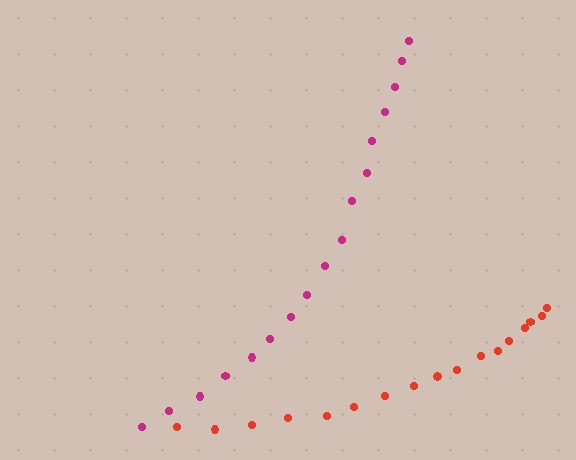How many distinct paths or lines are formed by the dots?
There are 2 distinct paths.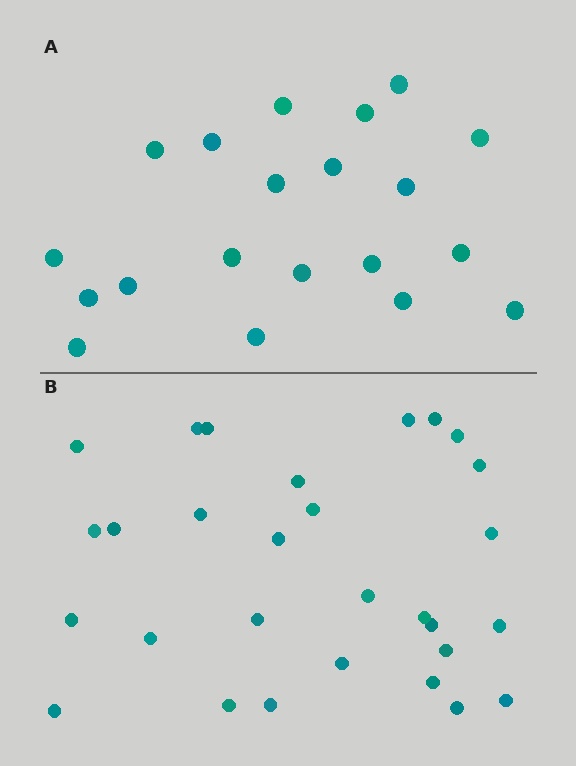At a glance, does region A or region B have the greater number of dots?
Region B (the bottom region) has more dots.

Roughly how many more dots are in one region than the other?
Region B has roughly 8 or so more dots than region A.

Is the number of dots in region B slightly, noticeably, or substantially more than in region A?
Region B has substantially more. The ratio is roughly 1.4 to 1.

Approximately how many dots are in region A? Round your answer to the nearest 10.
About 20 dots.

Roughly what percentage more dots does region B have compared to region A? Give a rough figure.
About 45% more.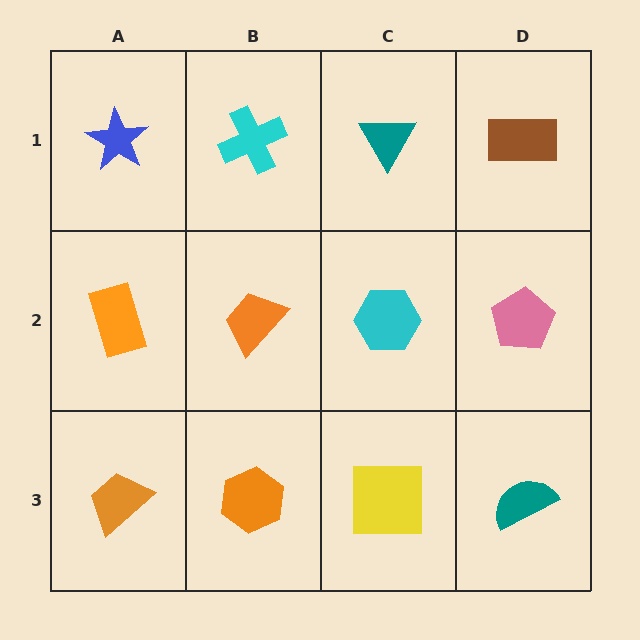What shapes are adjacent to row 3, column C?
A cyan hexagon (row 2, column C), an orange hexagon (row 3, column B), a teal semicircle (row 3, column D).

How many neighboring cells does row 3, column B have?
3.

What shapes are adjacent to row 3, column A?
An orange rectangle (row 2, column A), an orange hexagon (row 3, column B).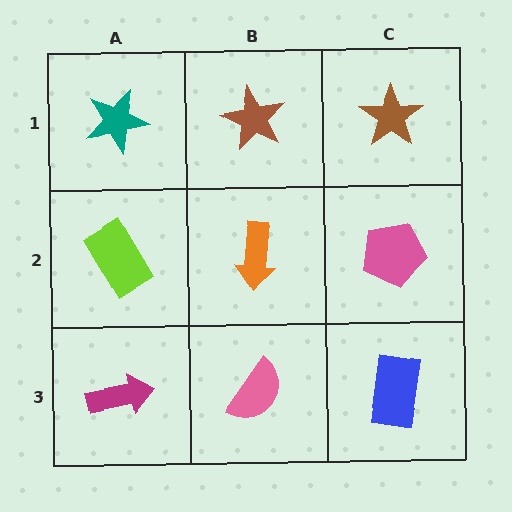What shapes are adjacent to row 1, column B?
An orange arrow (row 2, column B), a teal star (row 1, column A), a brown star (row 1, column C).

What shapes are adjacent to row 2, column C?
A brown star (row 1, column C), a blue rectangle (row 3, column C), an orange arrow (row 2, column B).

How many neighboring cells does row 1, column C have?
2.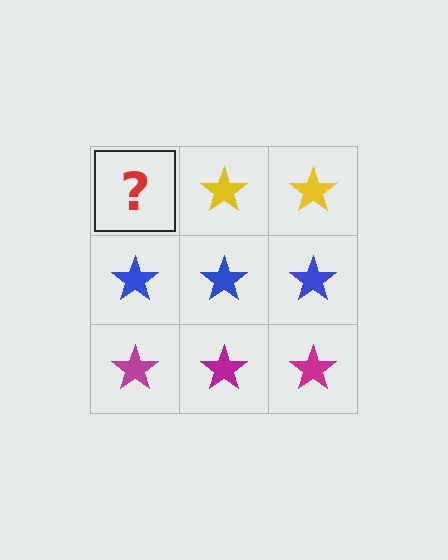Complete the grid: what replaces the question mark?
The question mark should be replaced with a yellow star.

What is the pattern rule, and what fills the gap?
The rule is that each row has a consistent color. The gap should be filled with a yellow star.